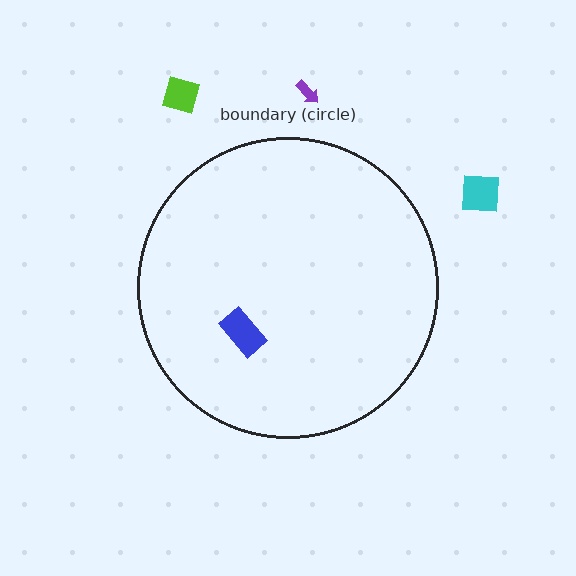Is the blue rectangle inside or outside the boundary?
Inside.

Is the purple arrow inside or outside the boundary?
Outside.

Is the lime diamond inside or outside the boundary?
Outside.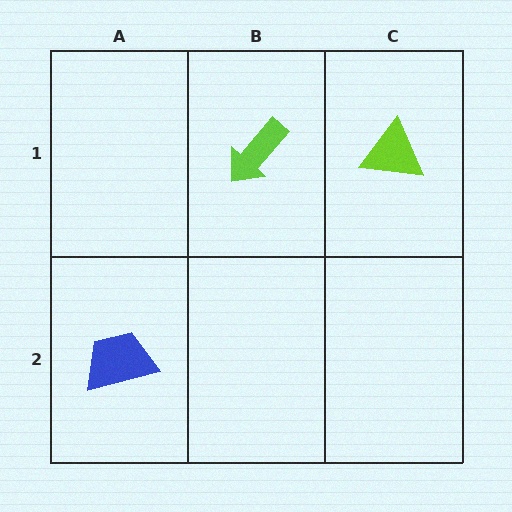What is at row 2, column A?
A blue trapezoid.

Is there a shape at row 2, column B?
No, that cell is empty.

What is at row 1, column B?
A lime arrow.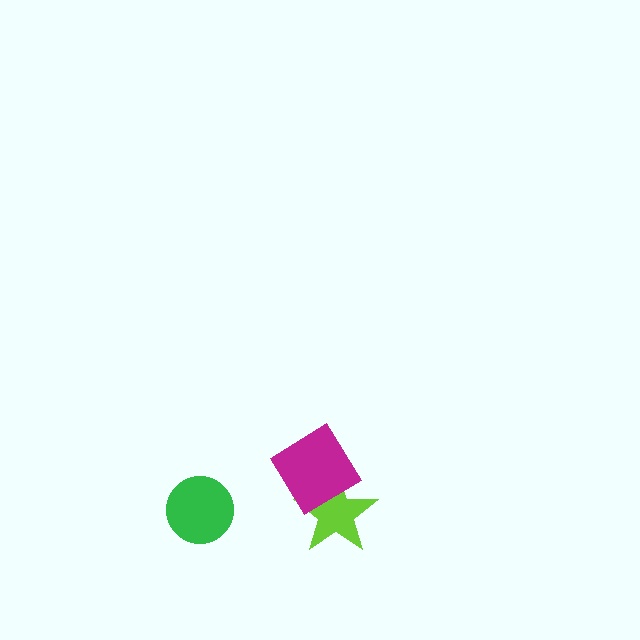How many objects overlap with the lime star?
1 object overlaps with the lime star.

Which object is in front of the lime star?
The magenta diamond is in front of the lime star.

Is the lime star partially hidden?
Yes, it is partially covered by another shape.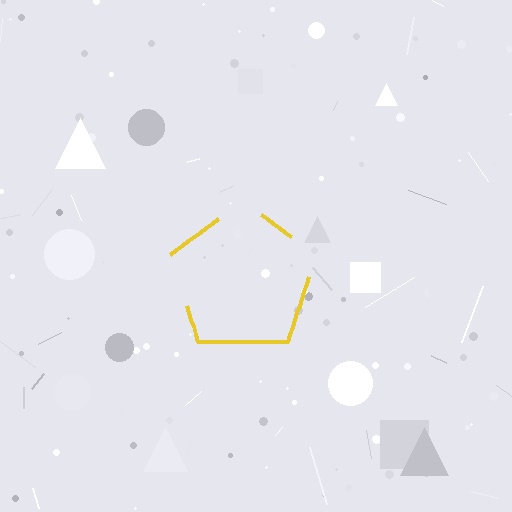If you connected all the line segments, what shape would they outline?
They would outline a pentagon.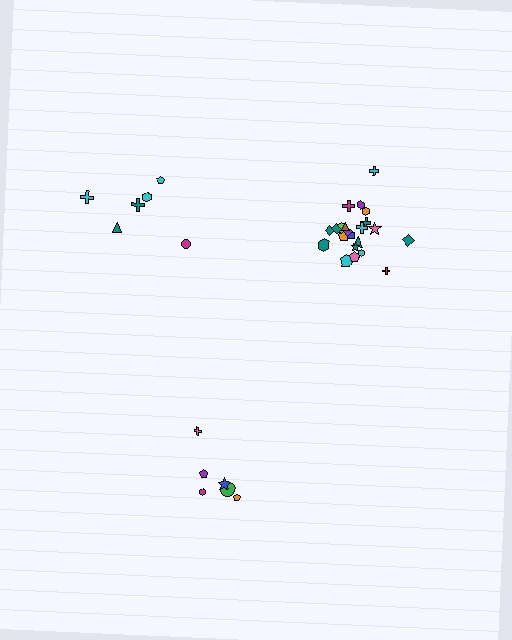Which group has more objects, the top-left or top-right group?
The top-right group.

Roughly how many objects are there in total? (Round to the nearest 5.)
Roughly 35 objects in total.